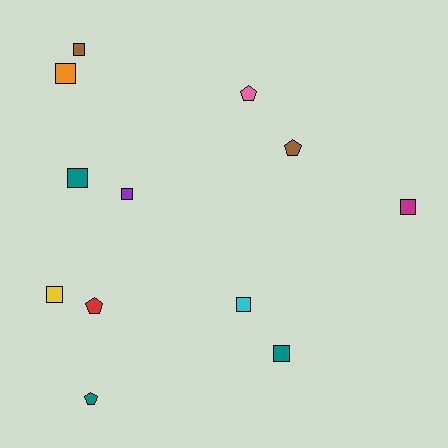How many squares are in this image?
There are 8 squares.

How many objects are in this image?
There are 12 objects.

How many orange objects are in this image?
There is 1 orange object.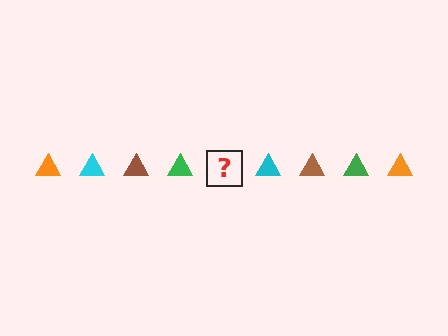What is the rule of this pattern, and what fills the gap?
The rule is that the pattern cycles through orange, cyan, brown, green triangles. The gap should be filled with an orange triangle.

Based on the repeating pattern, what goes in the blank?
The blank should be an orange triangle.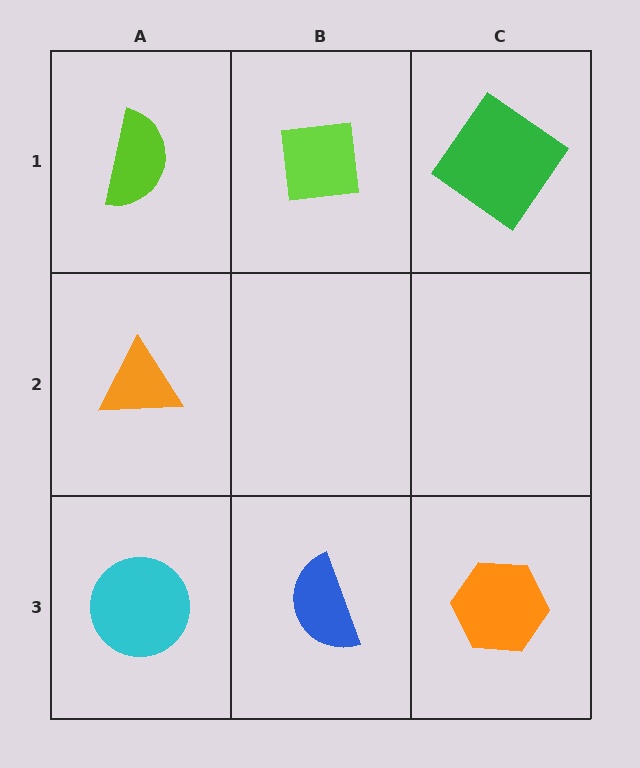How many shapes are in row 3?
3 shapes.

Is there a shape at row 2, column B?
No, that cell is empty.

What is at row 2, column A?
An orange triangle.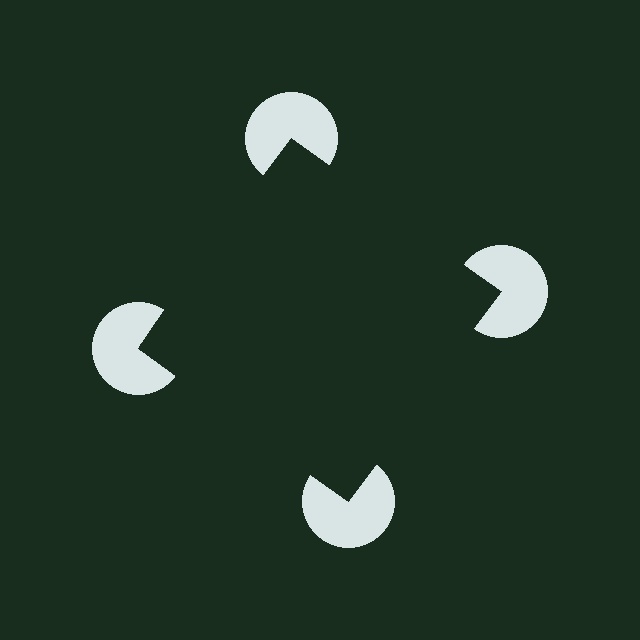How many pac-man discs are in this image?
There are 4 — one at each vertex of the illusory square.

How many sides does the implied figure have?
4 sides.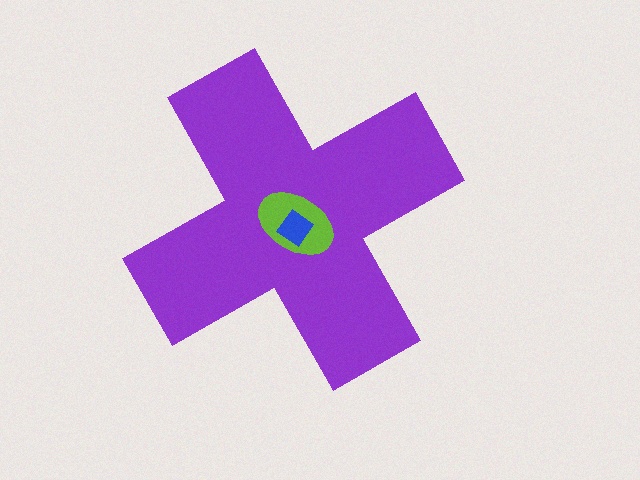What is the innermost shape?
The blue diamond.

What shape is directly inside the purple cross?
The lime ellipse.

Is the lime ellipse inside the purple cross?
Yes.